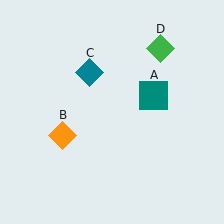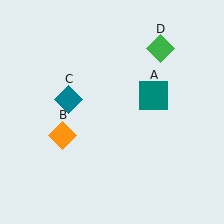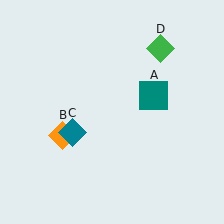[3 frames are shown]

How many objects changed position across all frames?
1 object changed position: teal diamond (object C).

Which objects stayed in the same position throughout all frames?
Teal square (object A) and orange diamond (object B) and green diamond (object D) remained stationary.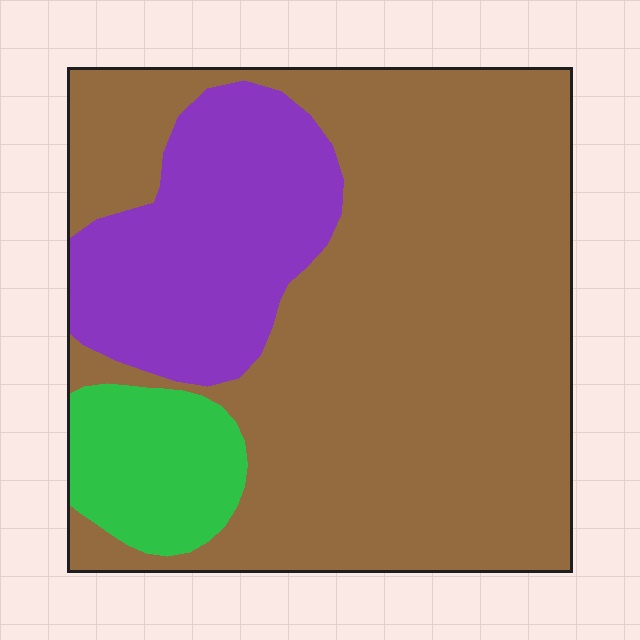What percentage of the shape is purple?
Purple covers roughly 20% of the shape.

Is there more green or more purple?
Purple.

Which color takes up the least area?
Green, at roughly 10%.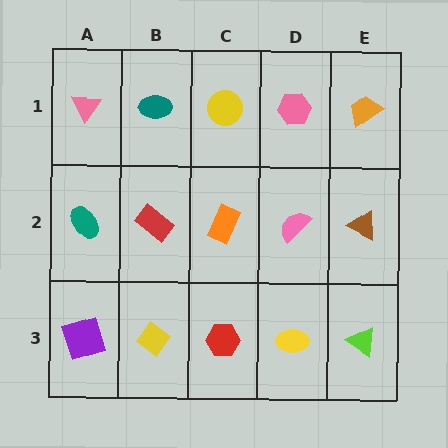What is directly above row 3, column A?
A teal ellipse.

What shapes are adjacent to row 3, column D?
A pink semicircle (row 2, column D), a red hexagon (row 3, column C), a lime triangle (row 3, column E).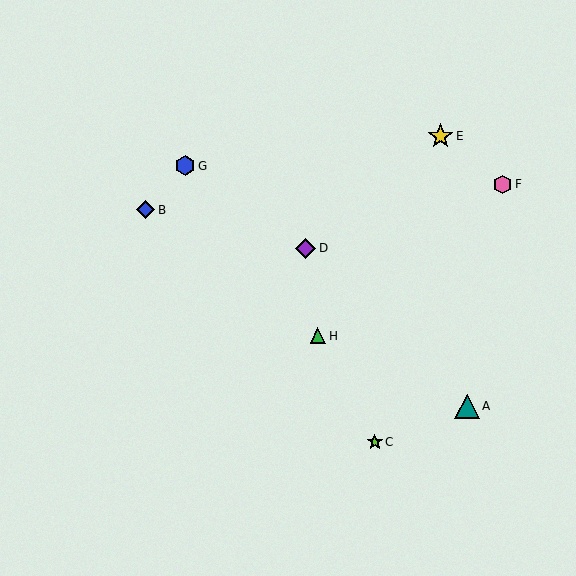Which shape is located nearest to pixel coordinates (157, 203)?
The blue diamond (labeled B) at (146, 210) is nearest to that location.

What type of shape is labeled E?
Shape E is a yellow star.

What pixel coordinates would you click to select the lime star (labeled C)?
Click at (375, 442) to select the lime star C.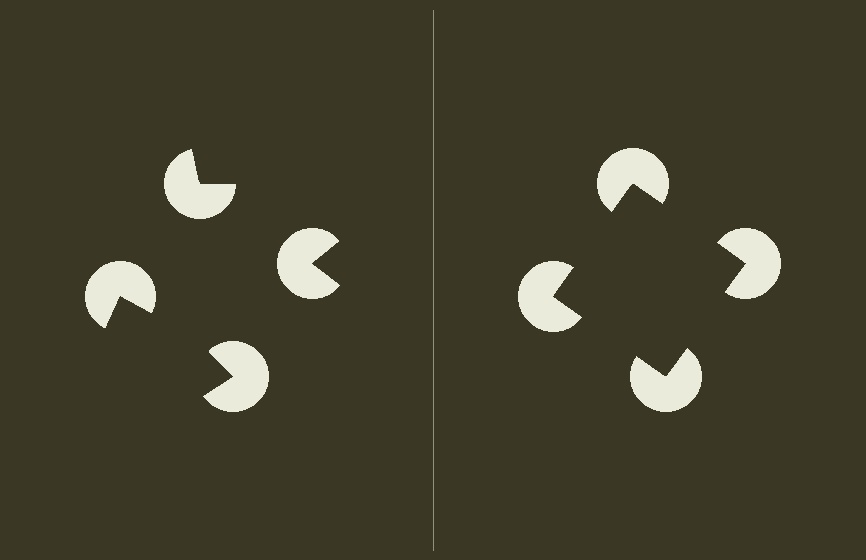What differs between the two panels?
The pac-man discs are positioned identically on both sides; only the wedge orientations differ. On the right they align to a square; on the left they are misaligned.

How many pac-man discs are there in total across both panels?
8 — 4 on each side.